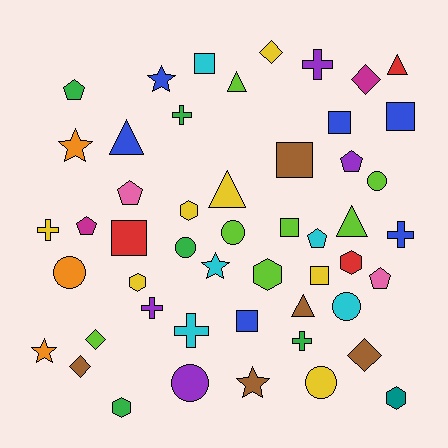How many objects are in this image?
There are 50 objects.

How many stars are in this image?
There are 5 stars.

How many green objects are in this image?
There are 5 green objects.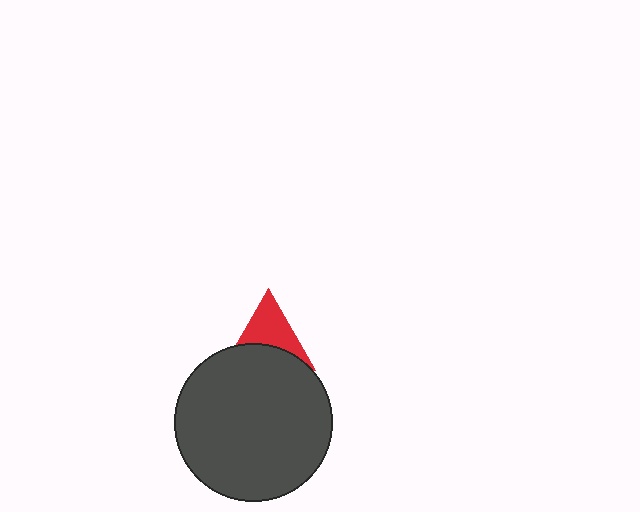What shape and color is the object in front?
The object in front is a dark gray circle.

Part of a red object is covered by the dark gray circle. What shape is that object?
It is a triangle.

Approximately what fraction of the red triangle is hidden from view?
Roughly 47% of the red triangle is hidden behind the dark gray circle.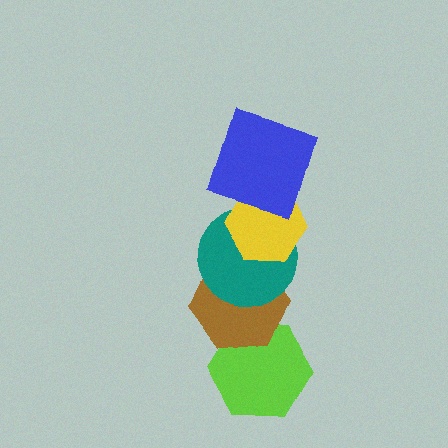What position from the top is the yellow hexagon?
The yellow hexagon is 2nd from the top.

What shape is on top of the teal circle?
The yellow hexagon is on top of the teal circle.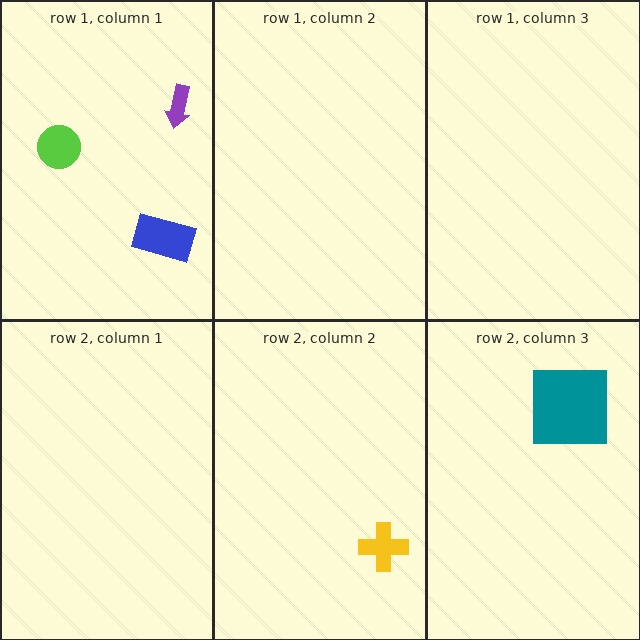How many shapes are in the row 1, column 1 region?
3.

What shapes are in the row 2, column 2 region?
The yellow cross.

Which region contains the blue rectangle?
The row 1, column 1 region.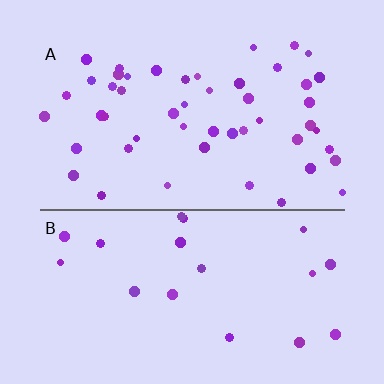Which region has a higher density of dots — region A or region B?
A (the top).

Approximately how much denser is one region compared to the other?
Approximately 2.5× — region A over region B.